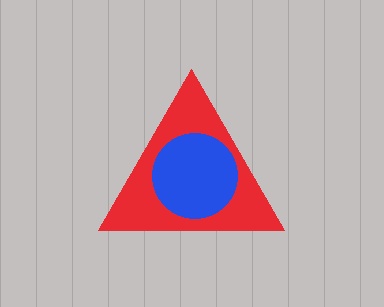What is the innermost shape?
The blue circle.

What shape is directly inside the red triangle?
The blue circle.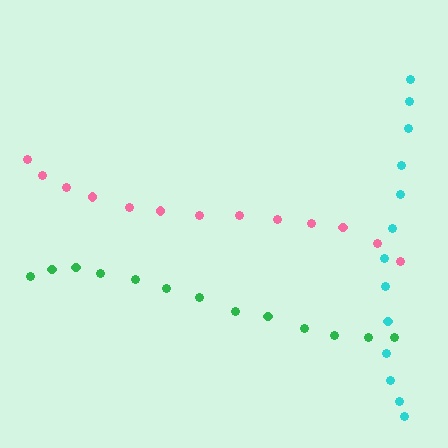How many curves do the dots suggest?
There are 3 distinct paths.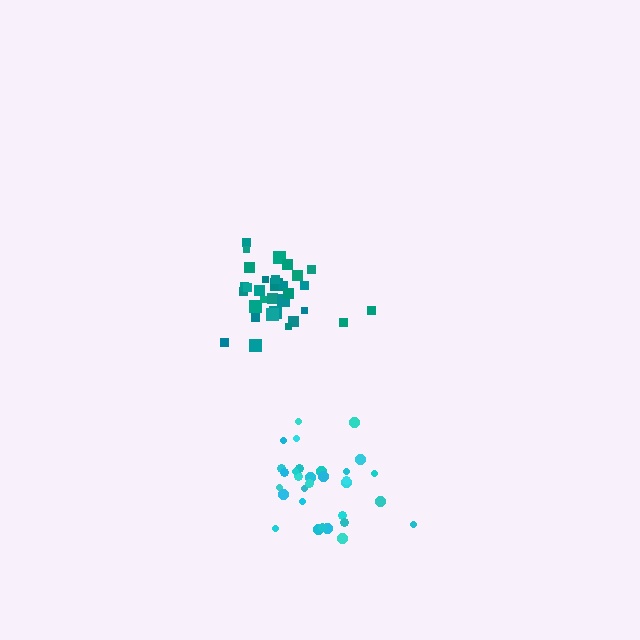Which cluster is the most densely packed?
Teal.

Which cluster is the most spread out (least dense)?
Cyan.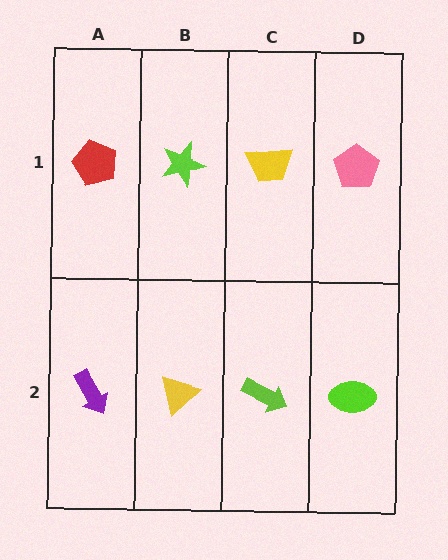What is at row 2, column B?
A yellow triangle.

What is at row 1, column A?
A red pentagon.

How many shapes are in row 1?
4 shapes.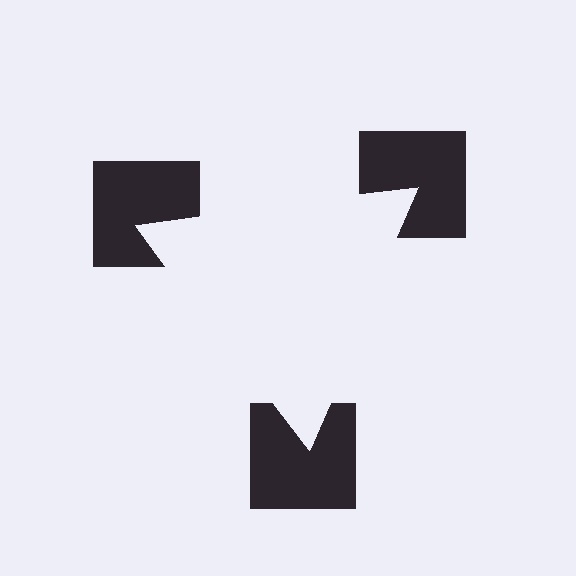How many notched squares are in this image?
There are 3 — one at each vertex of the illusory triangle.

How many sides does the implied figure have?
3 sides.